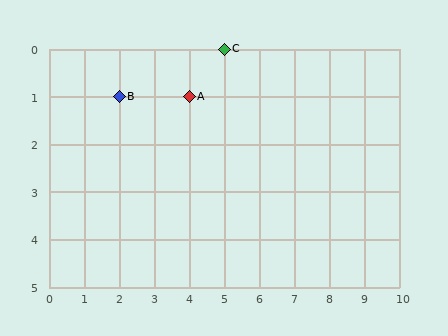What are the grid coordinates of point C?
Point C is at grid coordinates (5, 0).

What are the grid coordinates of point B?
Point B is at grid coordinates (2, 1).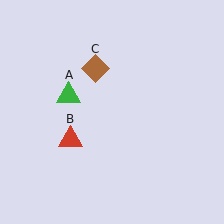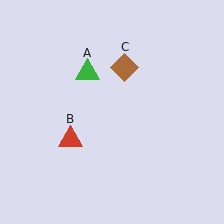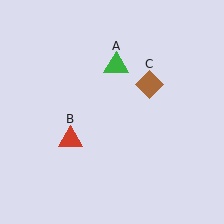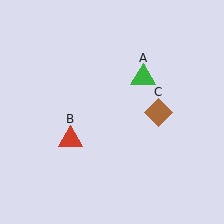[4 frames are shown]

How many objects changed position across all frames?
2 objects changed position: green triangle (object A), brown diamond (object C).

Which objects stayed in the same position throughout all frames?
Red triangle (object B) remained stationary.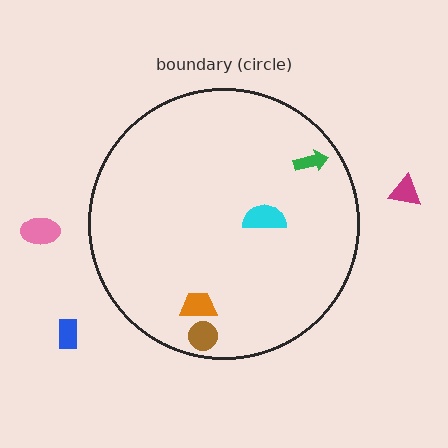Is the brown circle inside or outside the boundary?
Inside.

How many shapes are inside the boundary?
4 inside, 3 outside.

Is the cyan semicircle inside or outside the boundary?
Inside.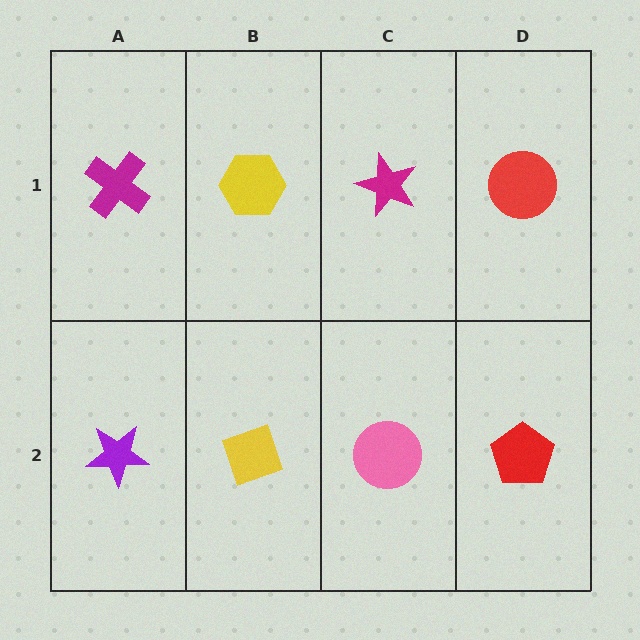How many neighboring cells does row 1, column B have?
3.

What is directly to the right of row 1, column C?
A red circle.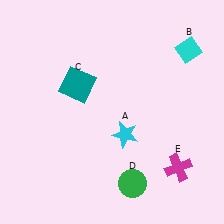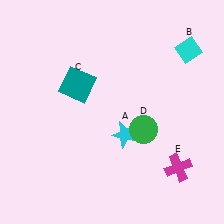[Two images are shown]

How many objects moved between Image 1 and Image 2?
1 object moved between the two images.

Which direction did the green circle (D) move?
The green circle (D) moved up.